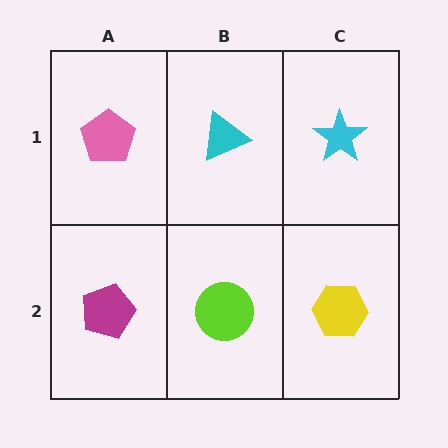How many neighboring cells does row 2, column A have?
2.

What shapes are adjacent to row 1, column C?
A yellow hexagon (row 2, column C), a cyan triangle (row 1, column B).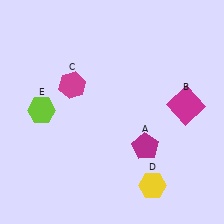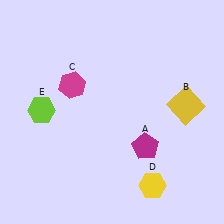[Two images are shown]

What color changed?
The square (B) changed from magenta in Image 1 to yellow in Image 2.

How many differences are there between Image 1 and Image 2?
There is 1 difference between the two images.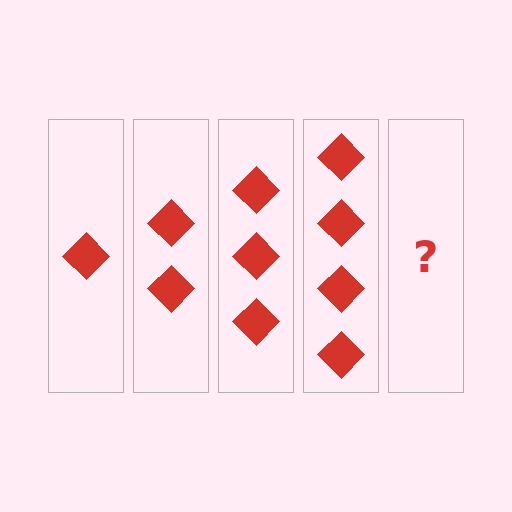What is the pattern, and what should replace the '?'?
The pattern is that each step adds one more diamond. The '?' should be 5 diamonds.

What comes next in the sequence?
The next element should be 5 diamonds.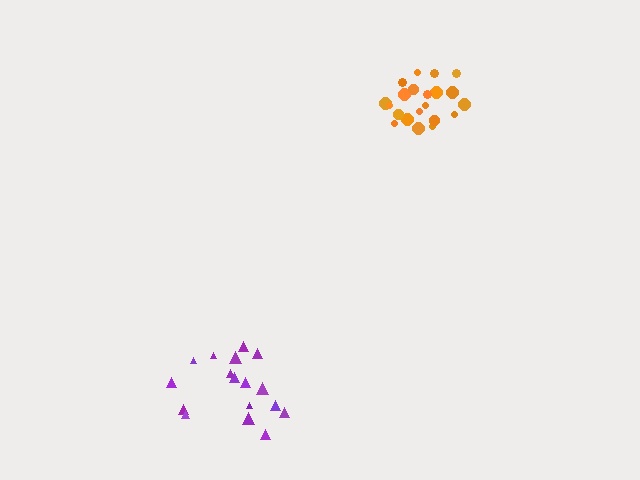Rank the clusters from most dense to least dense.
orange, purple.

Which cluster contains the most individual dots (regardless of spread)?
Orange (21).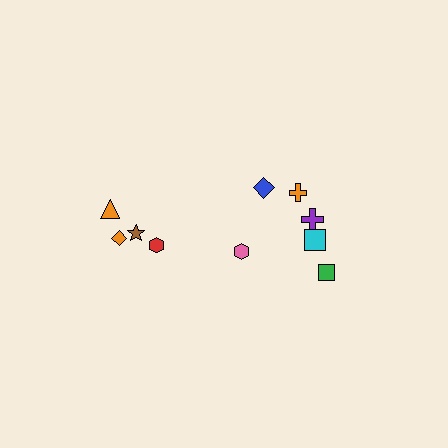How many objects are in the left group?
There are 4 objects.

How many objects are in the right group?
There are 6 objects.